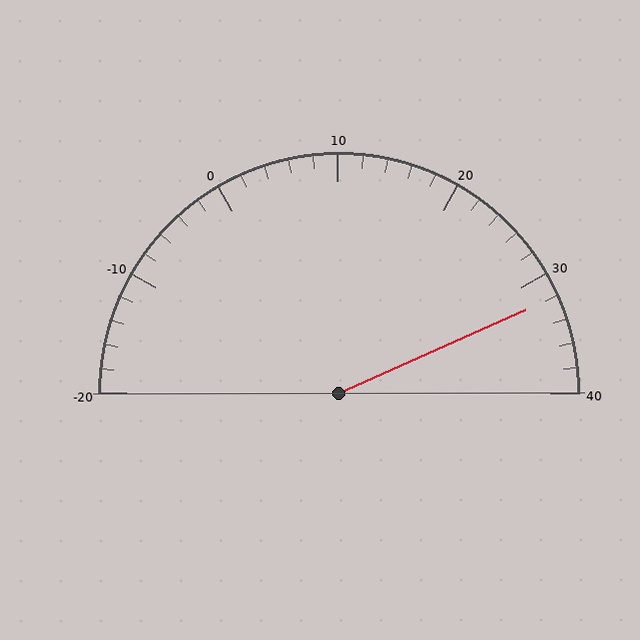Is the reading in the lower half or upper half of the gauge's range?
The reading is in the upper half of the range (-20 to 40).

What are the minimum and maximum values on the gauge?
The gauge ranges from -20 to 40.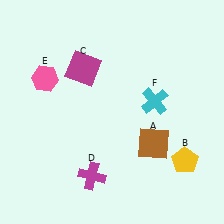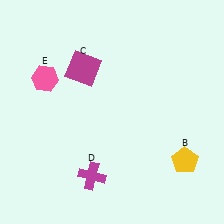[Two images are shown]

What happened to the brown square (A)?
The brown square (A) was removed in Image 2. It was in the bottom-right area of Image 1.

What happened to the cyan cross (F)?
The cyan cross (F) was removed in Image 2. It was in the top-right area of Image 1.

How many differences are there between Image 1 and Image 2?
There are 2 differences between the two images.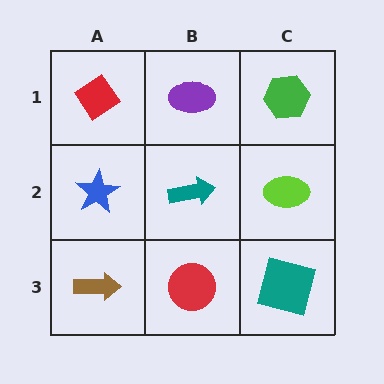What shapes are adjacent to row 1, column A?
A blue star (row 2, column A), a purple ellipse (row 1, column B).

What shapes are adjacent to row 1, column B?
A teal arrow (row 2, column B), a red diamond (row 1, column A), a green hexagon (row 1, column C).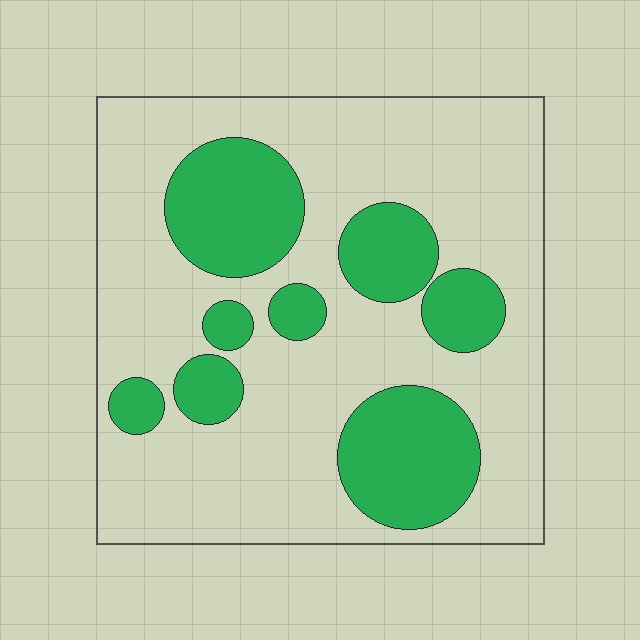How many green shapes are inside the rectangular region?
8.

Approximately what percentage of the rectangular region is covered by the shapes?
Approximately 30%.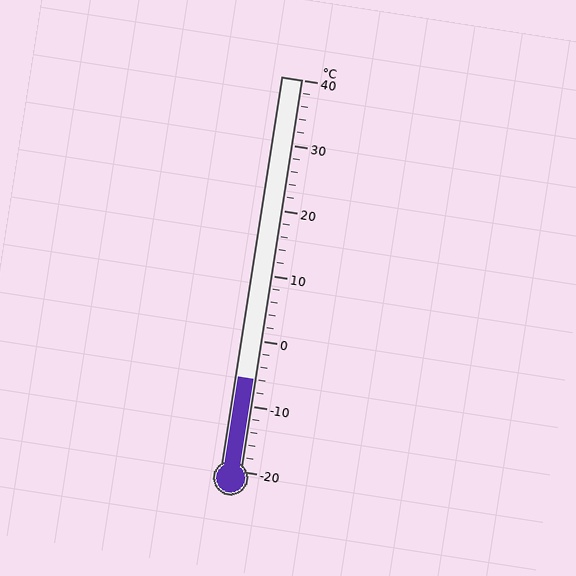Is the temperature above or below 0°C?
The temperature is below 0°C.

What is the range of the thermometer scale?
The thermometer scale ranges from -20°C to 40°C.